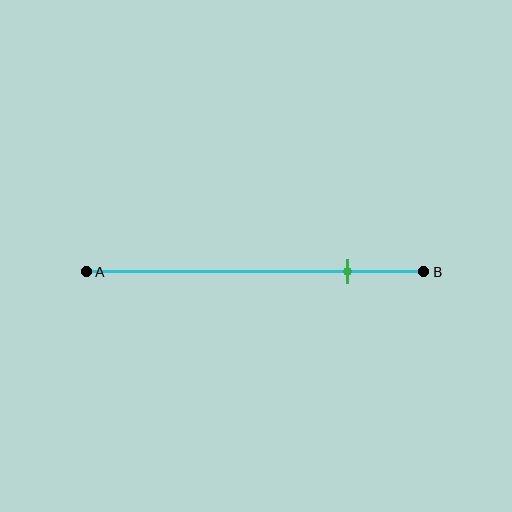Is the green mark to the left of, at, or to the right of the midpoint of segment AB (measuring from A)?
The green mark is to the right of the midpoint of segment AB.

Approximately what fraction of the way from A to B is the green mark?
The green mark is approximately 75% of the way from A to B.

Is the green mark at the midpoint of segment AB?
No, the mark is at about 75% from A, not at the 50% midpoint.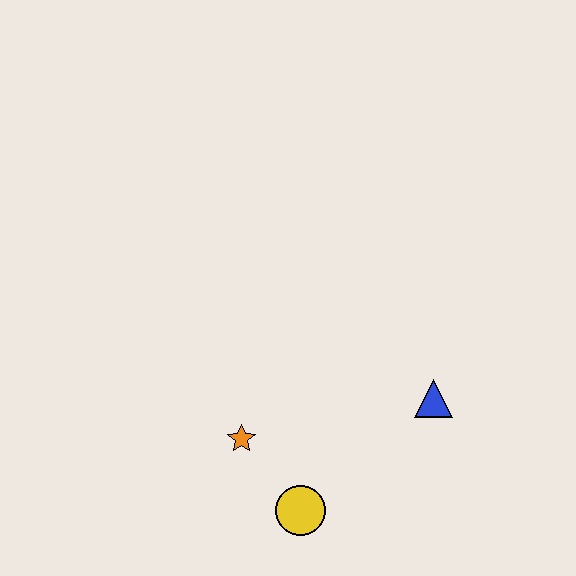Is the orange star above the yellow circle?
Yes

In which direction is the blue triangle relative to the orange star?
The blue triangle is to the right of the orange star.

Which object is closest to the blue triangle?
The yellow circle is closest to the blue triangle.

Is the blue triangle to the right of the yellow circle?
Yes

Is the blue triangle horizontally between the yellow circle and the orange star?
No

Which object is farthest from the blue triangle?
The orange star is farthest from the blue triangle.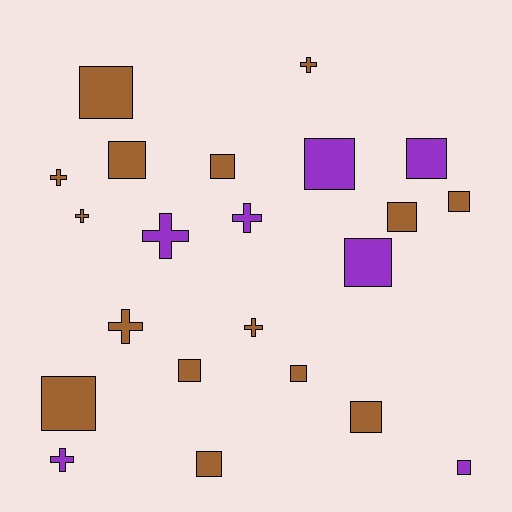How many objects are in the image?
There are 22 objects.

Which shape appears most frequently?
Square, with 14 objects.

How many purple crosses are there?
There are 3 purple crosses.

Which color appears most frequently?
Brown, with 15 objects.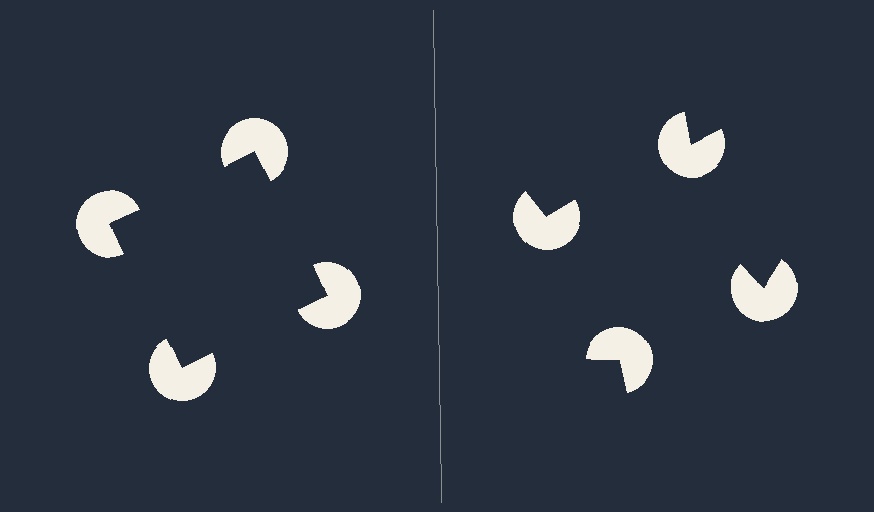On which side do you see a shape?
An illusory square appears on the left side. On the right side the wedge cuts are rotated, so no coherent shape forms.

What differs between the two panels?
The pac-man discs are positioned identically on both sides; only the wedge orientations differ. On the left they align to a square; on the right they are misaligned.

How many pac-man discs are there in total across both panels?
8 — 4 on each side.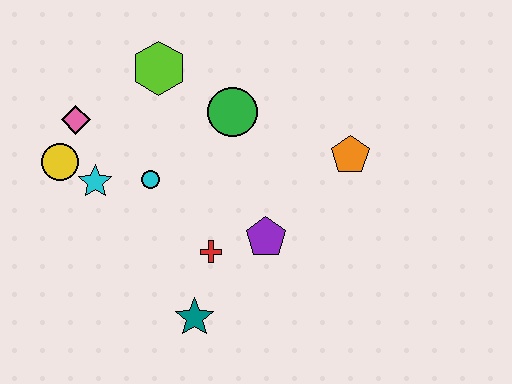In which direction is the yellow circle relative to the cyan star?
The yellow circle is to the left of the cyan star.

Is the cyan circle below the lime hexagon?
Yes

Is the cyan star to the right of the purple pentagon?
No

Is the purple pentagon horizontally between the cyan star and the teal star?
No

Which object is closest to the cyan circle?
The cyan star is closest to the cyan circle.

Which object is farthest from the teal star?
The lime hexagon is farthest from the teal star.